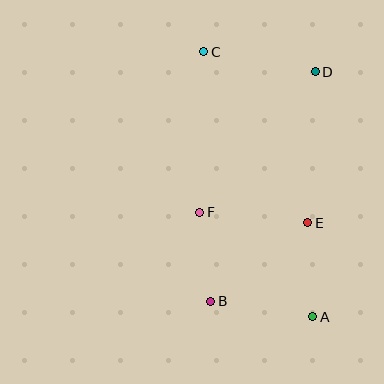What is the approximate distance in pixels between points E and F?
The distance between E and F is approximately 109 pixels.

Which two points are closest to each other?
Points B and F are closest to each other.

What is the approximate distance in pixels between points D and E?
The distance between D and E is approximately 151 pixels.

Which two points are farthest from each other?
Points A and C are farthest from each other.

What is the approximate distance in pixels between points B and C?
The distance between B and C is approximately 249 pixels.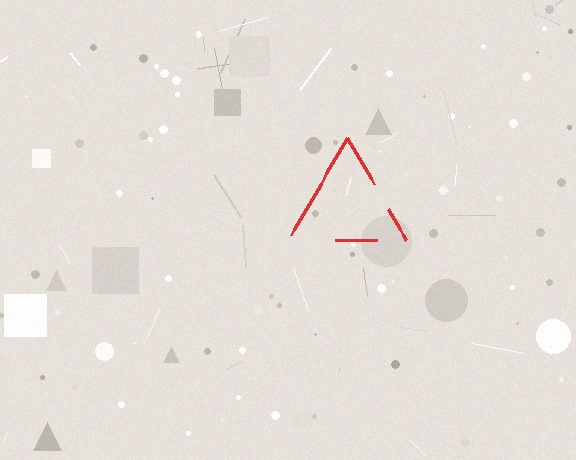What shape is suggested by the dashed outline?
The dashed outline suggests a triangle.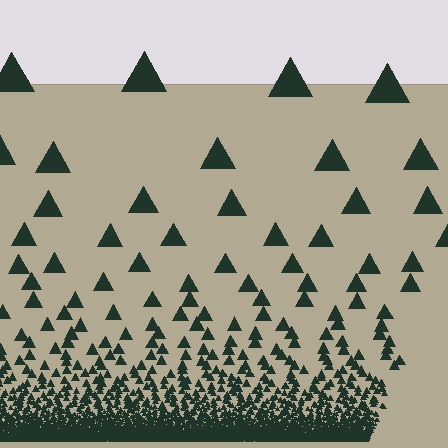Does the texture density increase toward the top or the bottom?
Density increases toward the bottom.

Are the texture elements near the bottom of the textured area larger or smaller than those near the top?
Smaller. The gradient is inverted — elements near the bottom are smaller and denser.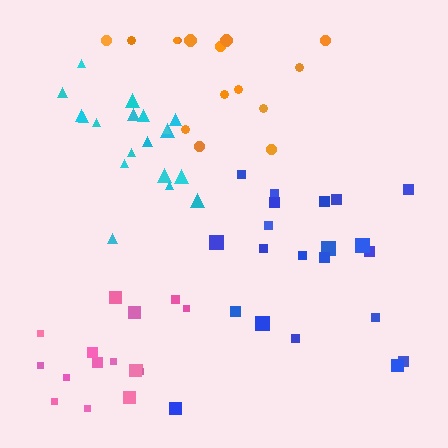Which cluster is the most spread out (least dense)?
Orange.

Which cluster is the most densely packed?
Cyan.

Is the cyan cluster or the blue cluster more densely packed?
Cyan.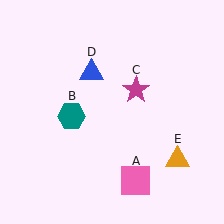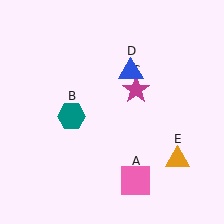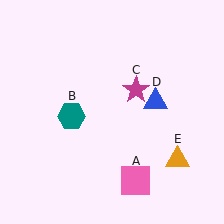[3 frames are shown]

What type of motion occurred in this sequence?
The blue triangle (object D) rotated clockwise around the center of the scene.